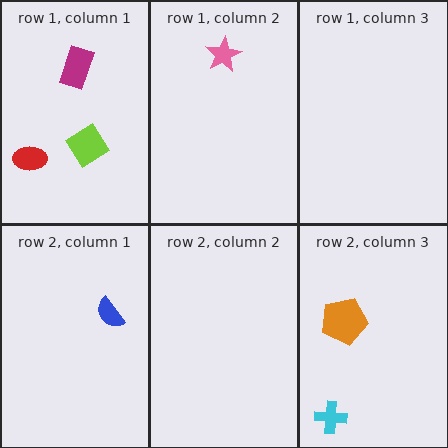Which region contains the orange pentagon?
The row 2, column 3 region.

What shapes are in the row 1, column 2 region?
The pink star.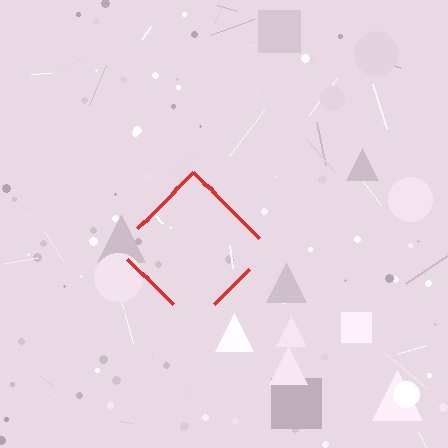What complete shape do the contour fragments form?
The contour fragments form a diamond.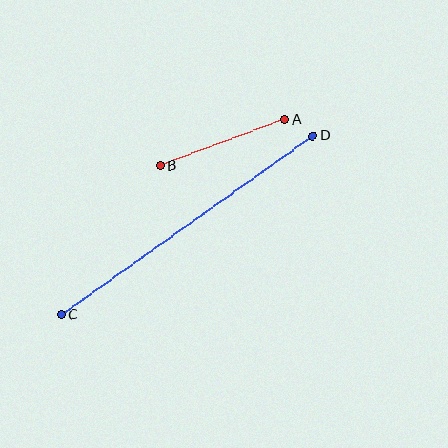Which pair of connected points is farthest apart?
Points C and D are farthest apart.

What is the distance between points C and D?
The distance is approximately 309 pixels.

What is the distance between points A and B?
The distance is approximately 133 pixels.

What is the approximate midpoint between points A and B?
The midpoint is at approximately (223, 143) pixels.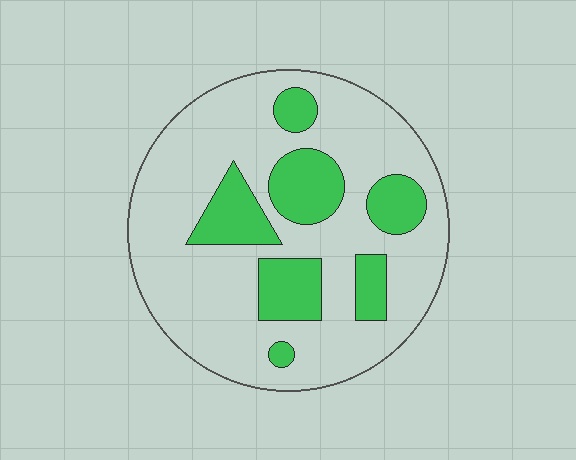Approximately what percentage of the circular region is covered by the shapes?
Approximately 25%.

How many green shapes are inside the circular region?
7.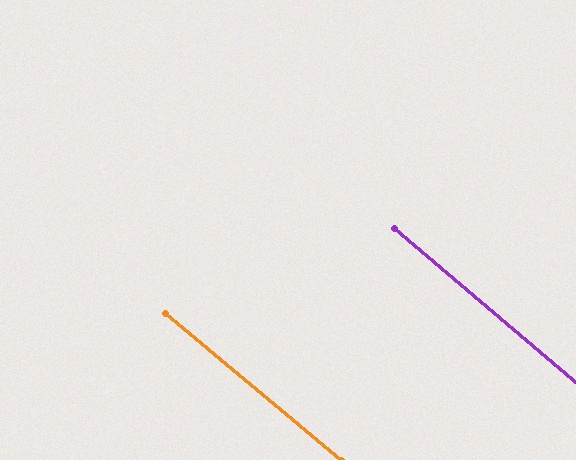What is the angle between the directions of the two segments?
Approximately 1 degree.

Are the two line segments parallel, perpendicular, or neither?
Parallel — their directions differ by only 0.5°.